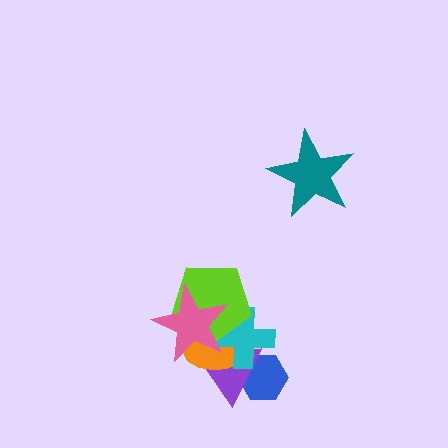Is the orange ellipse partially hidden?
Yes, it is partially covered by another shape.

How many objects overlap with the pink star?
4 objects overlap with the pink star.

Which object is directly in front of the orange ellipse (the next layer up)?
The cyan cross is directly in front of the orange ellipse.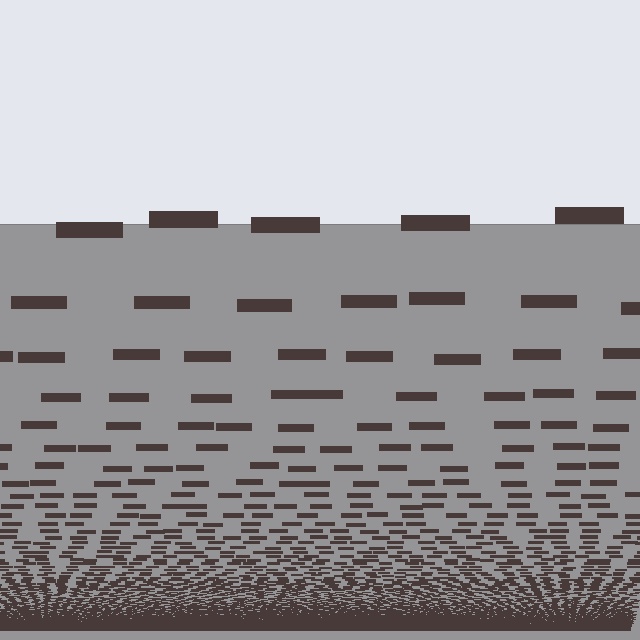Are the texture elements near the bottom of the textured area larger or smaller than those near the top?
Smaller. The gradient is inverted — elements near the bottom are smaller and denser.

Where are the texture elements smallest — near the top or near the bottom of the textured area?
Near the bottom.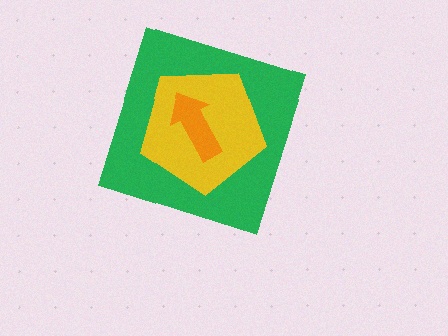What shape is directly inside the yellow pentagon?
The orange arrow.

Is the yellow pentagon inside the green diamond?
Yes.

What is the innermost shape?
The orange arrow.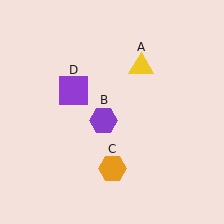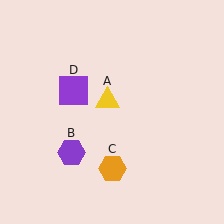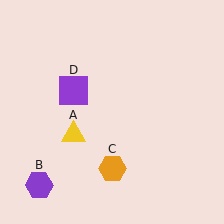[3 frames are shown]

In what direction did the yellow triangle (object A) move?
The yellow triangle (object A) moved down and to the left.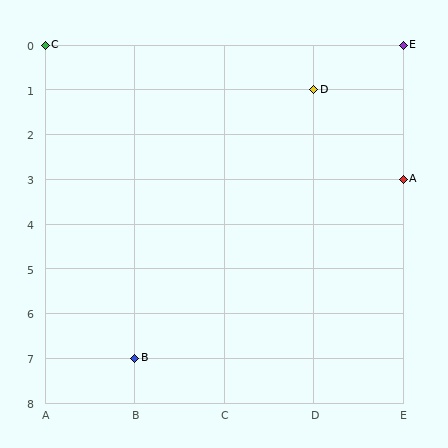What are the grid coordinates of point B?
Point B is at grid coordinates (B, 7).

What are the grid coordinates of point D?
Point D is at grid coordinates (D, 1).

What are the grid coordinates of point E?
Point E is at grid coordinates (E, 0).